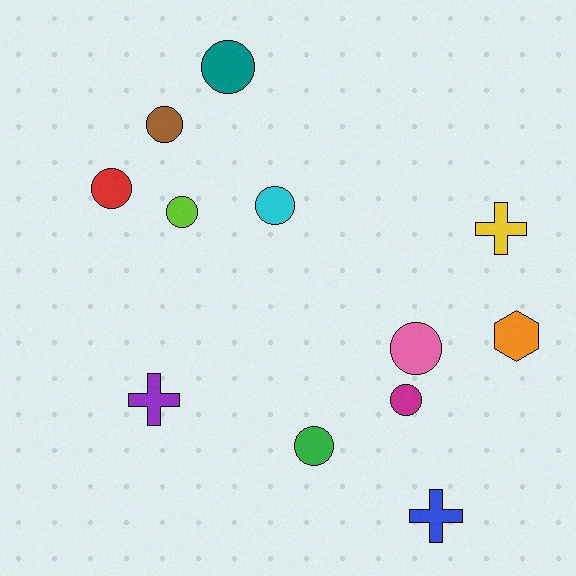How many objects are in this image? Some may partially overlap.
There are 12 objects.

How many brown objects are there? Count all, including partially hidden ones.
There is 1 brown object.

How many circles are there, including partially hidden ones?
There are 8 circles.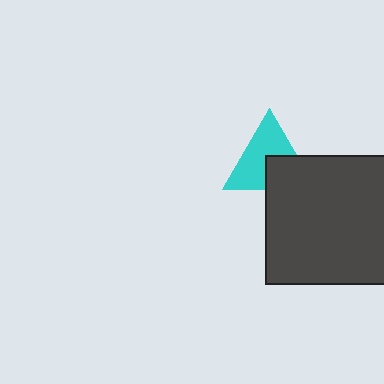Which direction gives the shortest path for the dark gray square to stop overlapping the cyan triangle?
Moving down gives the shortest separation.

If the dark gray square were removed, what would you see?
You would see the complete cyan triangle.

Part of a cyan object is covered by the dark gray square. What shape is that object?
It is a triangle.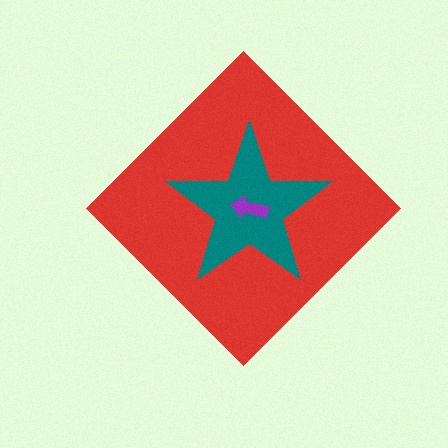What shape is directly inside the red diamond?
The teal star.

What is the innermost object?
The purple arrow.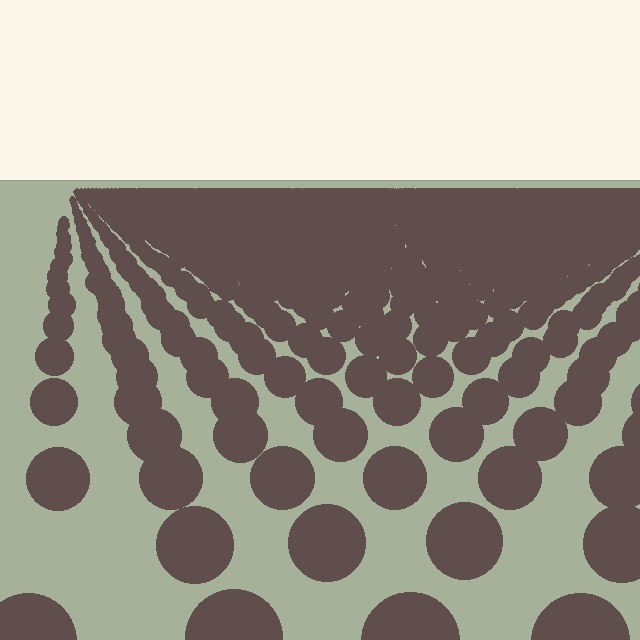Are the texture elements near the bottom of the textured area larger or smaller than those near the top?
Larger. Near the bottom, elements are closer to the viewer and appear at a bigger on-screen size.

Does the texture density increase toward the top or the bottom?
Density increases toward the top.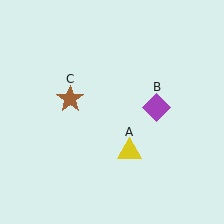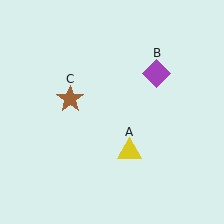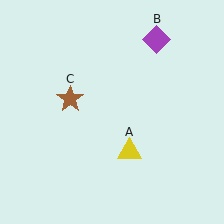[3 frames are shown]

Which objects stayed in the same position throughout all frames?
Yellow triangle (object A) and brown star (object C) remained stationary.